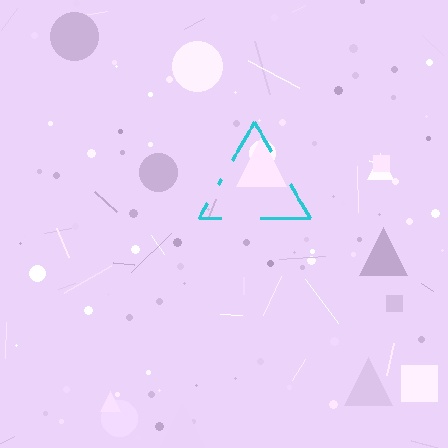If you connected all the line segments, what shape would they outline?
They would outline a triangle.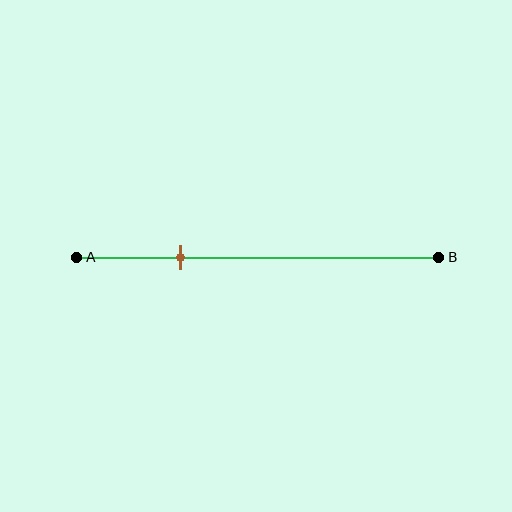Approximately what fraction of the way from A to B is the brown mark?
The brown mark is approximately 30% of the way from A to B.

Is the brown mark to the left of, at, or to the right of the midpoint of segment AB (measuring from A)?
The brown mark is to the left of the midpoint of segment AB.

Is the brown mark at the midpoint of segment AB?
No, the mark is at about 30% from A, not at the 50% midpoint.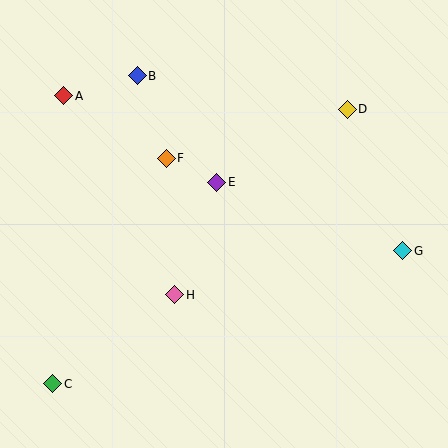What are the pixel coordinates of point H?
Point H is at (175, 295).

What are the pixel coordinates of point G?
Point G is at (403, 251).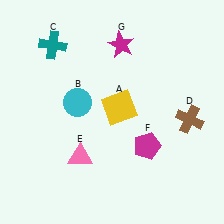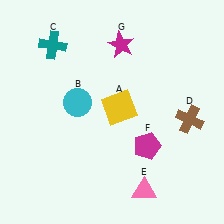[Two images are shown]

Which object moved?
The pink triangle (E) moved right.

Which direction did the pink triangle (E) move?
The pink triangle (E) moved right.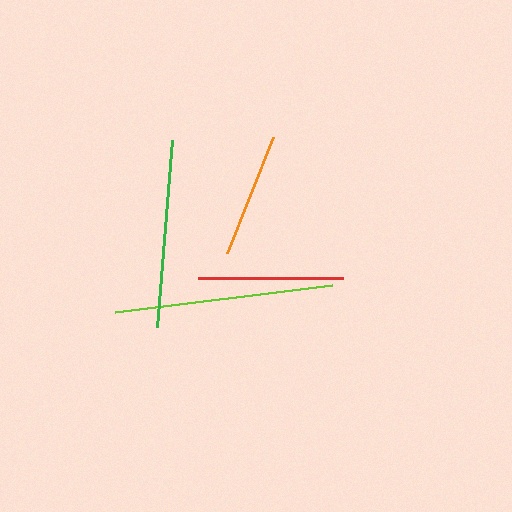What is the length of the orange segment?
The orange segment is approximately 125 pixels long.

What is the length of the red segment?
The red segment is approximately 144 pixels long.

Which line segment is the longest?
The lime line is the longest at approximately 219 pixels.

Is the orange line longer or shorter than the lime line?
The lime line is longer than the orange line.